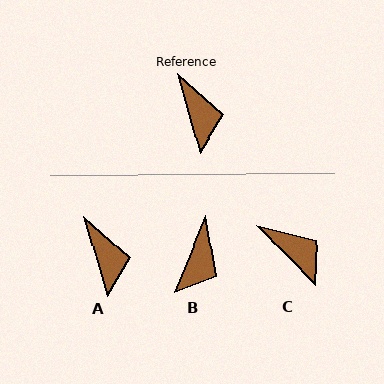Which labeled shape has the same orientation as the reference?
A.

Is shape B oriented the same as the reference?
No, it is off by about 38 degrees.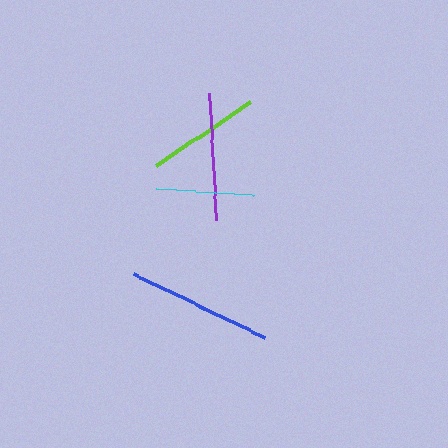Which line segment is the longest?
The blue line is the longest at approximately 145 pixels.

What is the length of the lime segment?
The lime segment is approximately 113 pixels long.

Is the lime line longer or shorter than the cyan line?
The lime line is longer than the cyan line.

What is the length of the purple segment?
The purple segment is approximately 128 pixels long.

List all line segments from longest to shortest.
From longest to shortest: blue, purple, lime, cyan.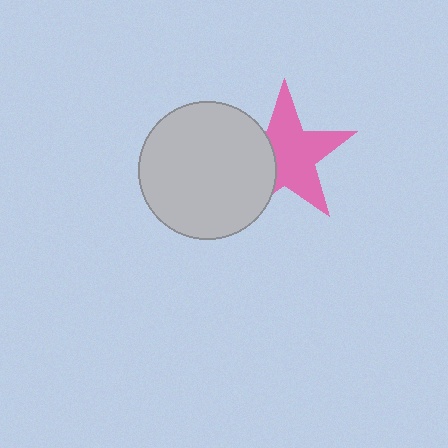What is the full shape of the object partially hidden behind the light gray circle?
The partially hidden object is a pink star.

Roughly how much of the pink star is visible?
Most of it is visible (roughly 66%).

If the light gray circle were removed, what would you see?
You would see the complete pink star.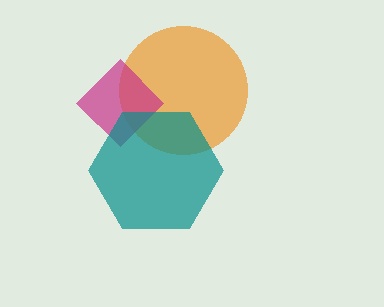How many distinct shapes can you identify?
There are 3 distinct shapes: an orange circle, a magenta diamond, a teal hexagon.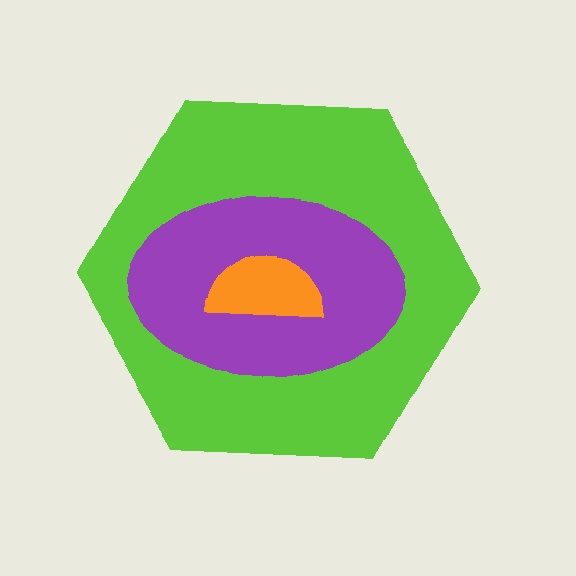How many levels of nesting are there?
3.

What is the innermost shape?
The orange semicircle.